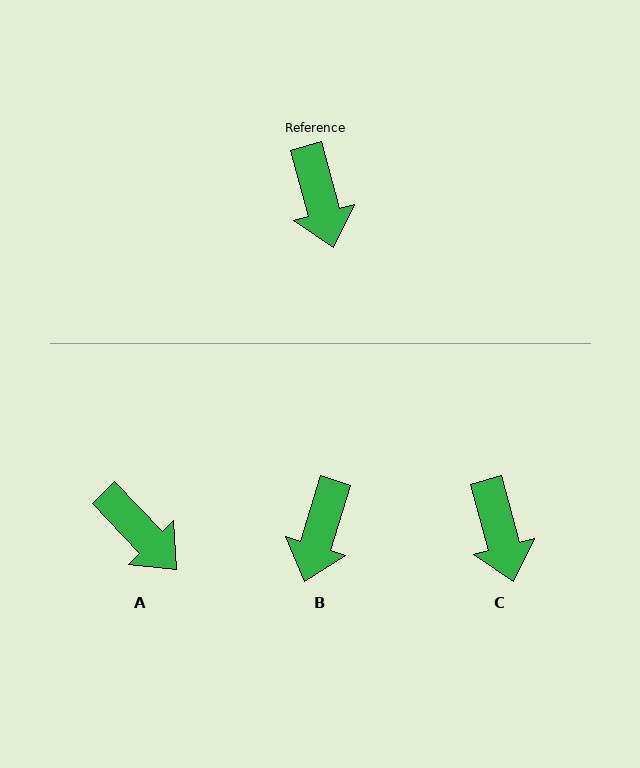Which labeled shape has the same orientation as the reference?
C.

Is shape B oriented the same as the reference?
No, it is off by about 32 degrees.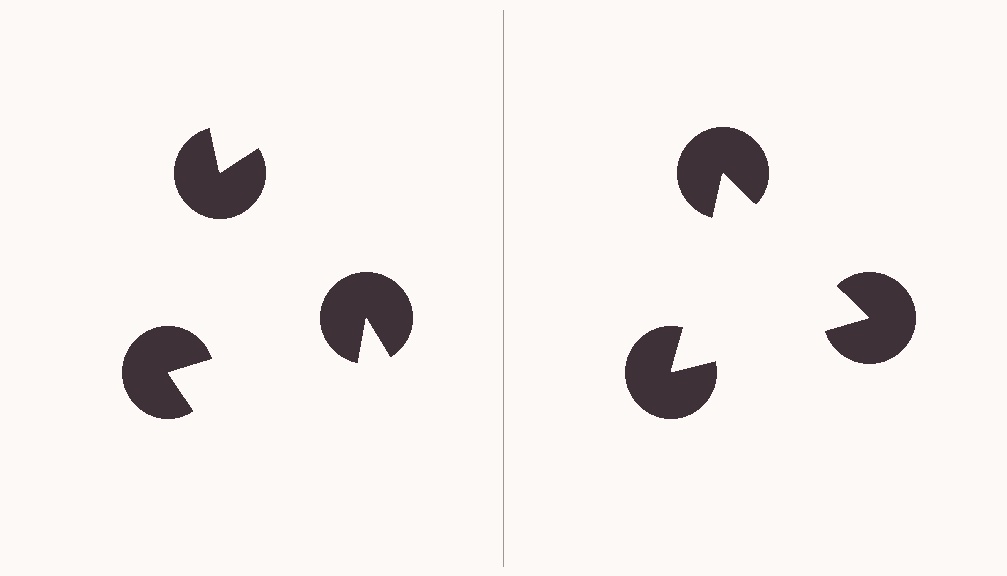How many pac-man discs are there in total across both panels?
6 — 3 on each side.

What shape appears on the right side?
An illusory triangle.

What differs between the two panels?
The pac-man discs are positioned identically on both sides; only the wedge orientations differ. On the right they align to a triangle; on the left they are misaligned.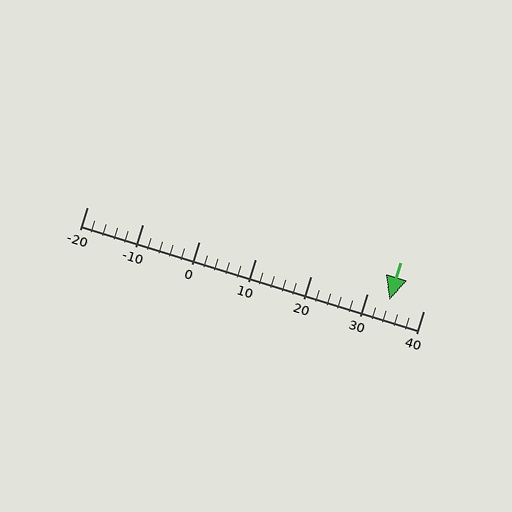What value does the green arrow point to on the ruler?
The green arrow points to approximately 34.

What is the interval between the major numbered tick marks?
The major tick marks are spaced 10 units apart.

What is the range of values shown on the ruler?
The ruler shows values from -20 to 40.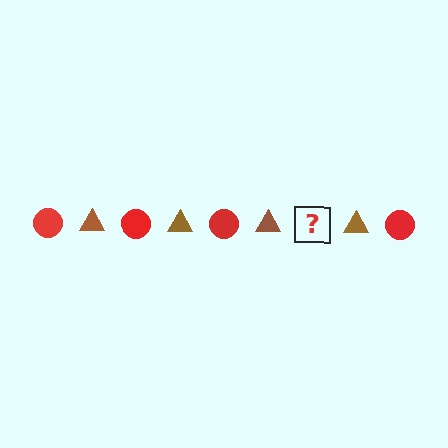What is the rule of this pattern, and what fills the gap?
The rule is that the pattern alternates between red circle and brown triangle. The gap should be filled with a red circle.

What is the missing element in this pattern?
The missing element is a red circle.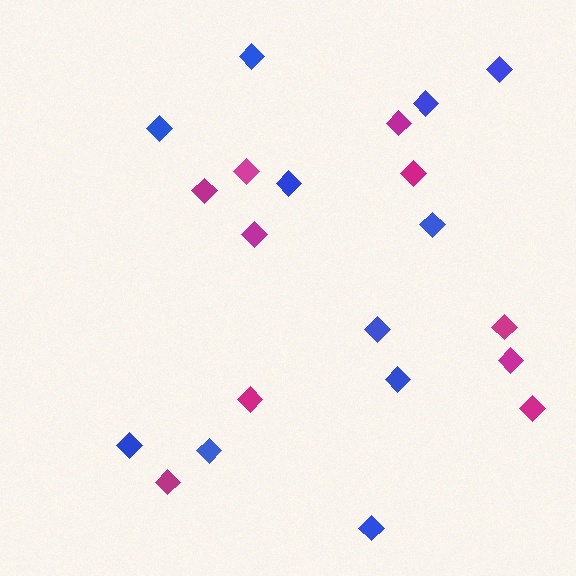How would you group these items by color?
There are 2 groups: one group of blue diamonds (11) and one group of magenta diamonds (10).